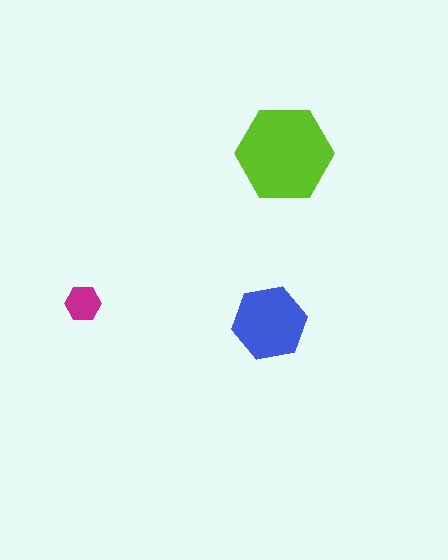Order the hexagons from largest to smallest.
the lime one, the blue one, the magenta one.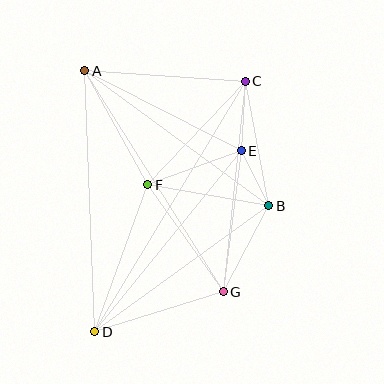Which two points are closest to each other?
Points B and E are closest to each other.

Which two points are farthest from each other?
Points C and D are farthest from each other.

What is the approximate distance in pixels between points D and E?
The distance between D and E is approximately 233 pixels.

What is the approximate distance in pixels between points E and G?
The distance between E and G is approximately 142 pixels.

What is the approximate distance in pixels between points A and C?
The distance between A and C is approximately 161 pixels.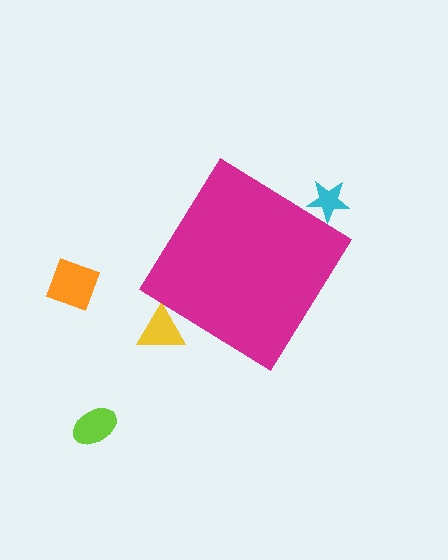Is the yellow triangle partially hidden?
Yes, the yellow triangle is partially hidden behind the magenta diamond.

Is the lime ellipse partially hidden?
No, the lime ellipse is fully visible.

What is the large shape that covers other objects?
A magenta diamond.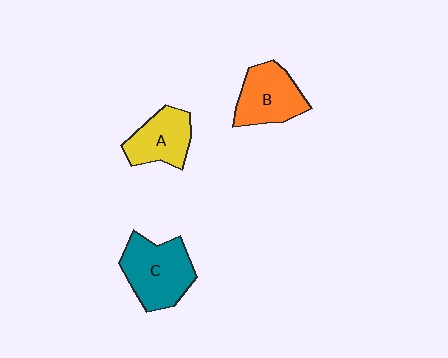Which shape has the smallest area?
Shape A (yellow).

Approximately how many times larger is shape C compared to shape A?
Approximately 1.4 times.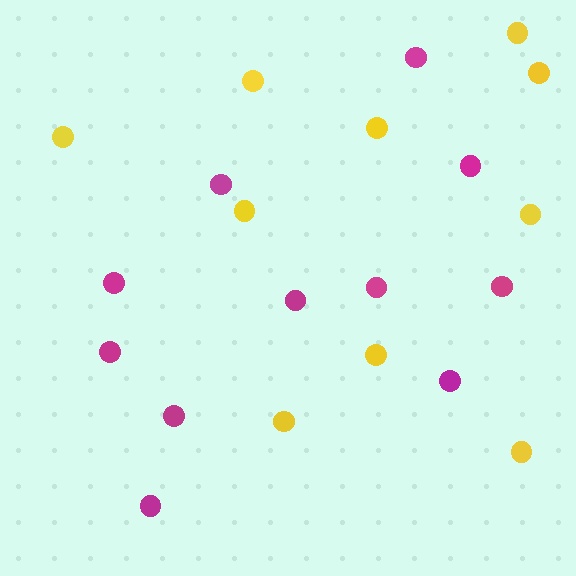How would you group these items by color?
There are 2 groups: one group of magenta circles (11) and one group of yellow circles (10).